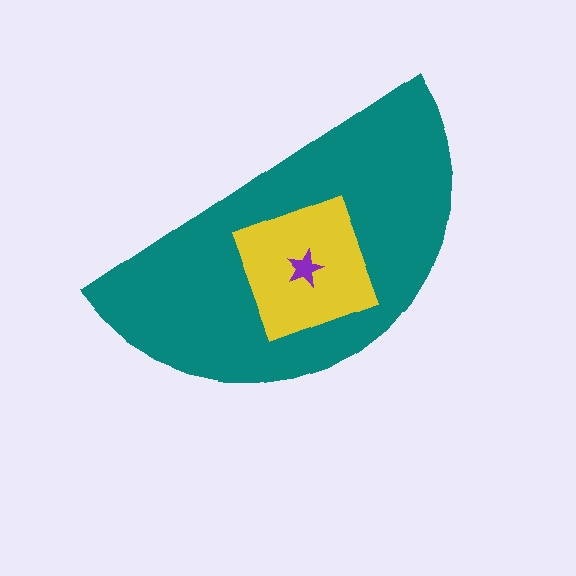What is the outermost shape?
The teal semicircle.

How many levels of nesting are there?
3.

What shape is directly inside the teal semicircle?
The yellow diamond.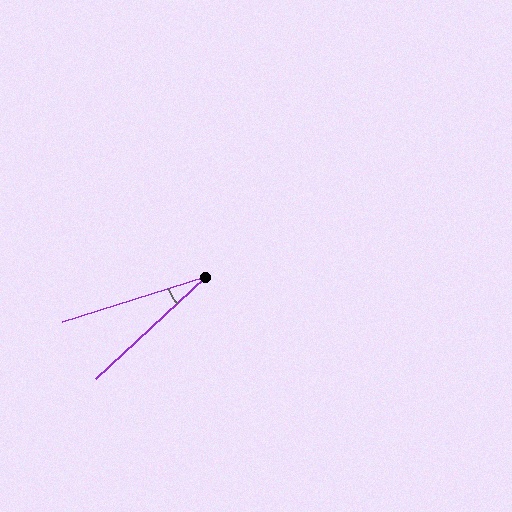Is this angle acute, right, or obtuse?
It is acute.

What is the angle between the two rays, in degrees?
Approximately 26 degrees.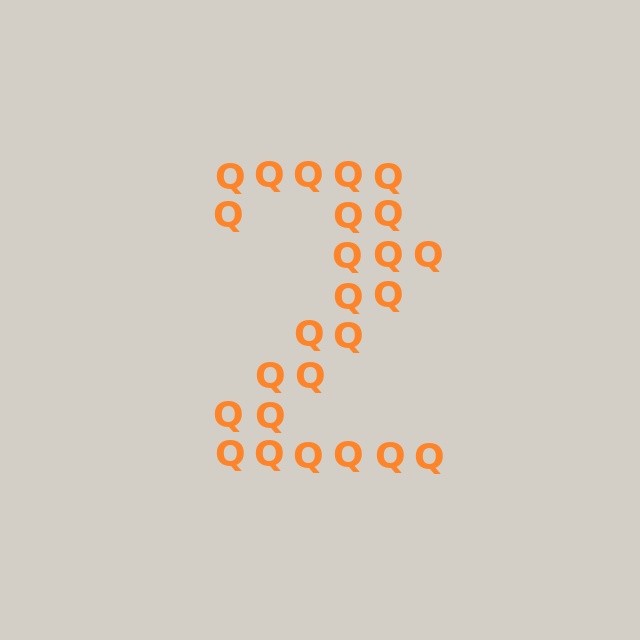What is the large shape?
The large shape is the digit 2.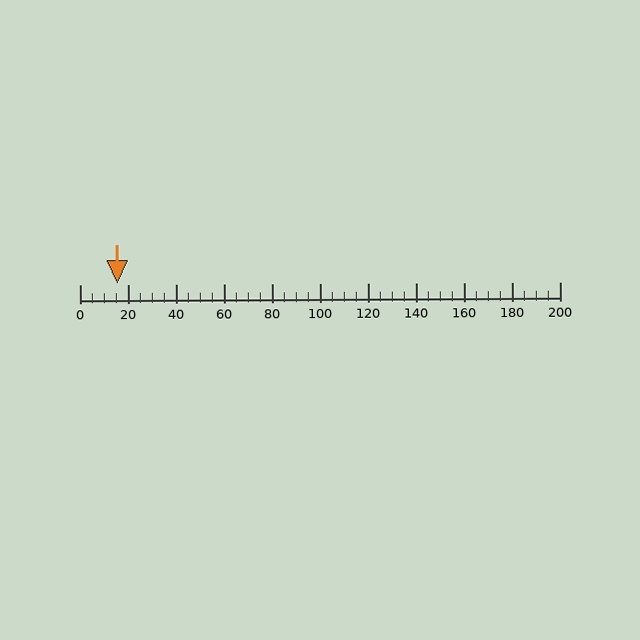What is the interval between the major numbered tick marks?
The major tick marks are spaced 20 units apart.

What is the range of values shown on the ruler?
The ruler shows values from 0 to 200.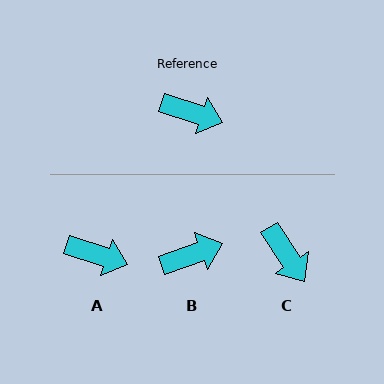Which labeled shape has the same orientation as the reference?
A.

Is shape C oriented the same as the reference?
No, it is off by about 38 degrees.